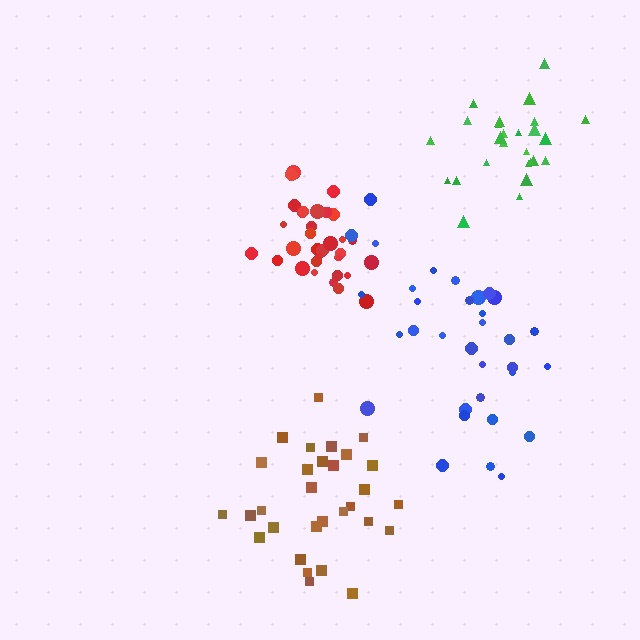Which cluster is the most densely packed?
Red.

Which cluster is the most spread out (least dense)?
Blue.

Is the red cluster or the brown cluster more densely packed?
Red.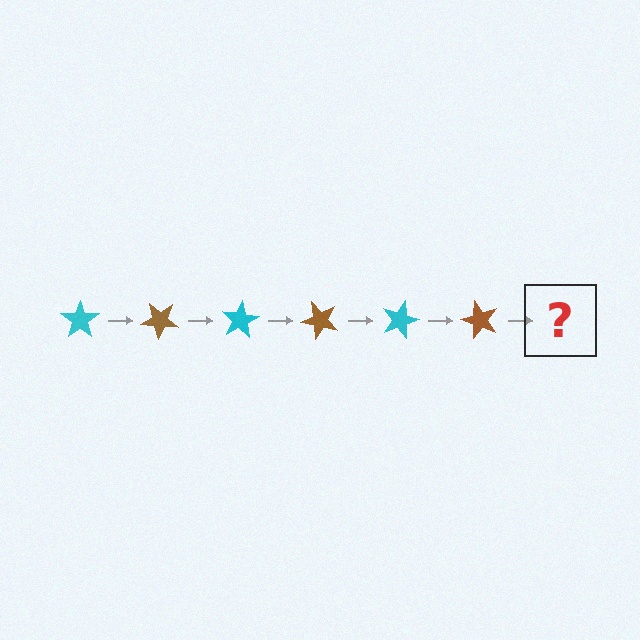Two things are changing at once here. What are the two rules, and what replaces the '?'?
The two rules are that it rotates 40 degrees each step and the color cycles through cyan and brown. The '?' should be a cyan star, rotated 240 degrees from the start.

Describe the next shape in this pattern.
It should be a cyan star, rotated 240 degrees from the start.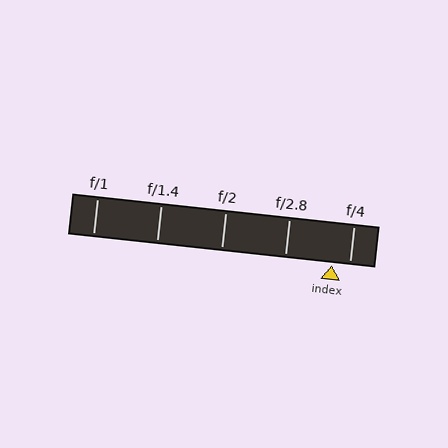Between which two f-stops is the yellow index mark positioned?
The index mark is between f/2.8 and f/4.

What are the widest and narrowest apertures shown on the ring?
The widest aperture shown is f/1 and the narrowest is f/4.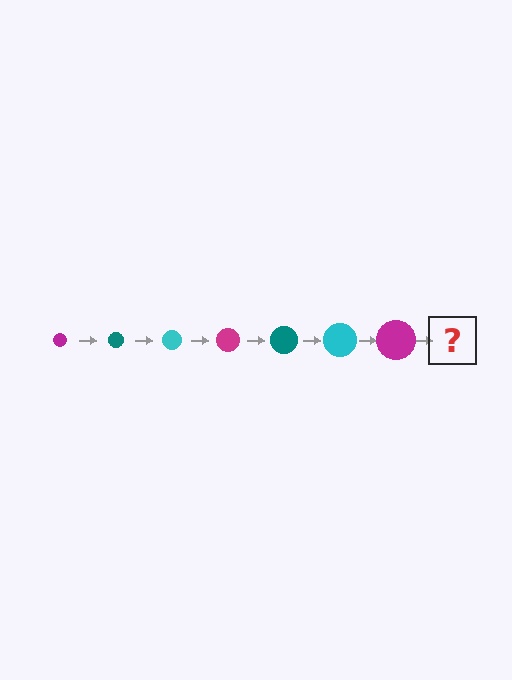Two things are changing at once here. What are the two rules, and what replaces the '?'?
The two rules are that the circle grows larger each step and the color cycles through magenta, teal, and cyan. The '?' should be a teal circle, larger than the previous one.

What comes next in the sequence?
The next element should be a teal circle, larger than the previous one.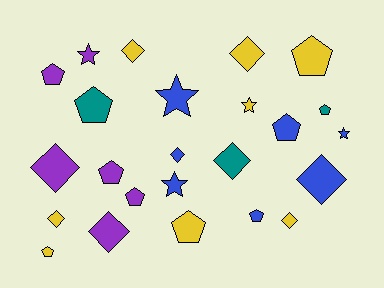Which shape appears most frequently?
Pentagon, with 10 objects.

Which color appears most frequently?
Yellow, with 8 objects.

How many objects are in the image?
There are 24 objects.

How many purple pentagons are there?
There are 3 purple pentagons.